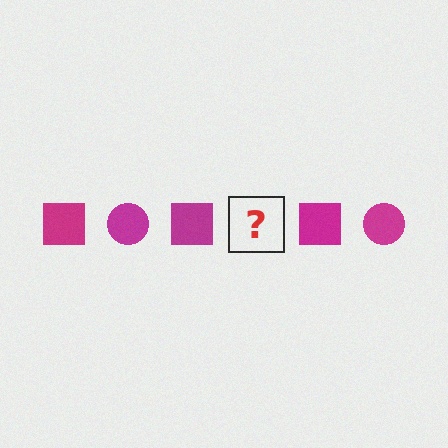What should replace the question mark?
The question mark should be replaced with a magenta circle.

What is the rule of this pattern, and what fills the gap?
The rule is that the pattern cycles through square, circle shapes in magenta. The gap should be filled with a magenta circle.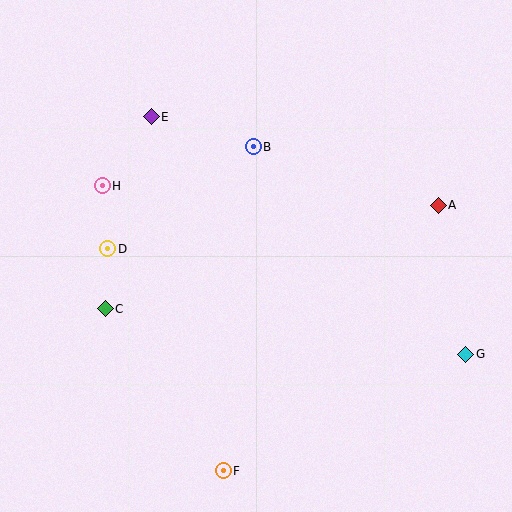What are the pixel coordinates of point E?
Point E is at (151, 117).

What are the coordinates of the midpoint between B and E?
The midpoint between B and E is at (202, 132).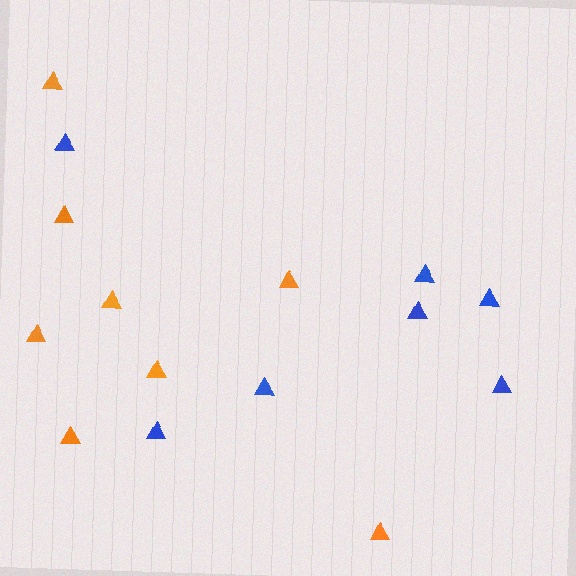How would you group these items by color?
There are 2 groups: one group of blue triangles (7) and one group of orange triangles (8).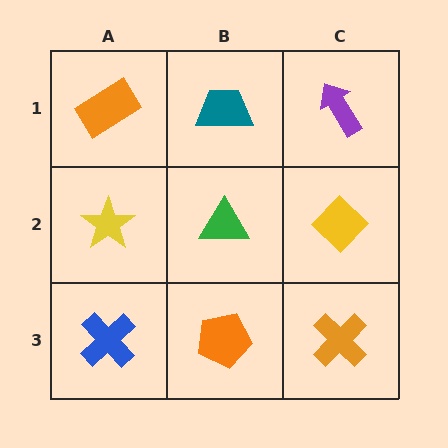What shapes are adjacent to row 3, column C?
A yellow diamond (row 2, column C), an orange pentagon (row 3, column B).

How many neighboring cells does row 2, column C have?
3.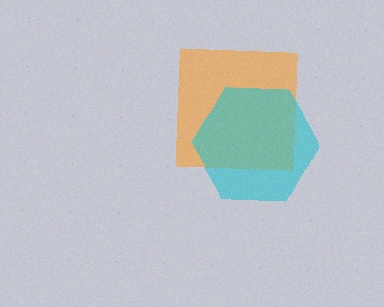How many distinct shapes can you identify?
There are 2 distinct shapes: an orange square, a cyan hexagon.